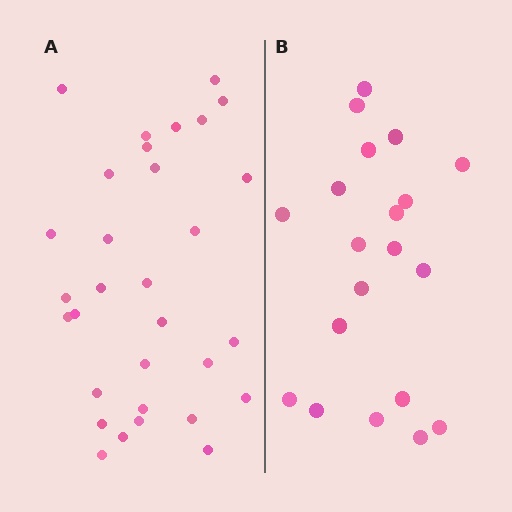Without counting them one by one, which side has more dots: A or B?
Region A (the left region) has more dots.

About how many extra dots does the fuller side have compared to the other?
Region A has roughly 12 or so more dots than region B.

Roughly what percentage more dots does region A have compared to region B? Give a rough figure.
About 55% more.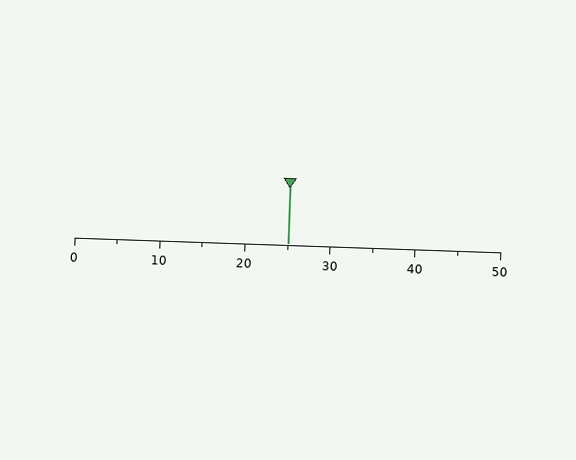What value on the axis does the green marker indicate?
The marker indicates approximately 25.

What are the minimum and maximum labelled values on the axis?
The axis runs from 0 to 50.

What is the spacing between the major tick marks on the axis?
The major ticks are spaced 10 apart.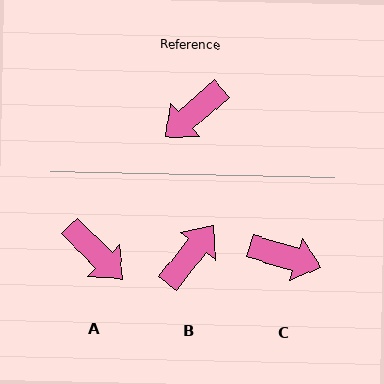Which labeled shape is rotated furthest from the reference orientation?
B, about 169 degrees away.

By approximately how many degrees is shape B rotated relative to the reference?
Approximately 169 degrees clockwise.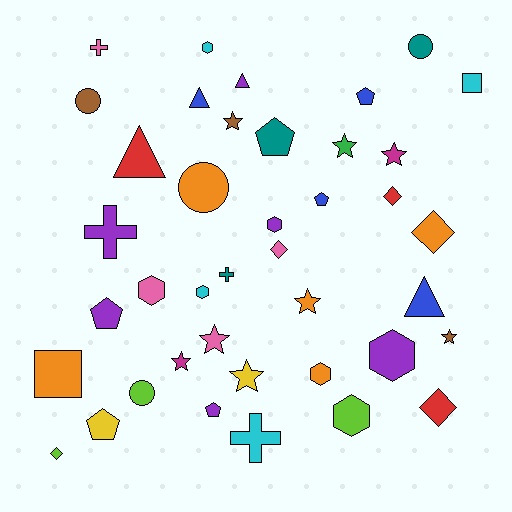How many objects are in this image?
There are 40 objects.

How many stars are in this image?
There are 8 stars.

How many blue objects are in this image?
There are 4 blue objects.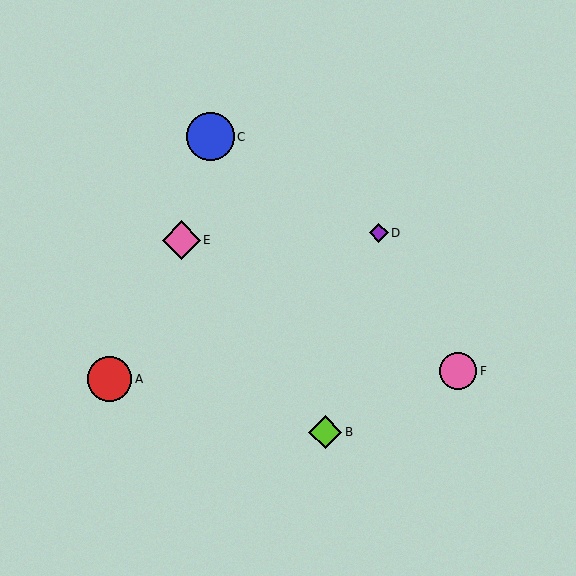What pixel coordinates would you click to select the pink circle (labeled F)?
Click at (458, 371) to select the pink circle F.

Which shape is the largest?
The blue circle (labeled C) is the largest.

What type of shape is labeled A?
Shape A is a red circle.